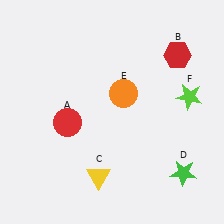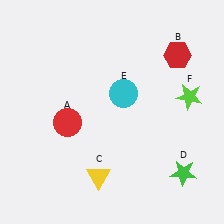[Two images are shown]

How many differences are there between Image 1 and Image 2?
There is 1 difference between the two images.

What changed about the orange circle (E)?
In Image 1, E is orange. In Image 2, it changed to cyan.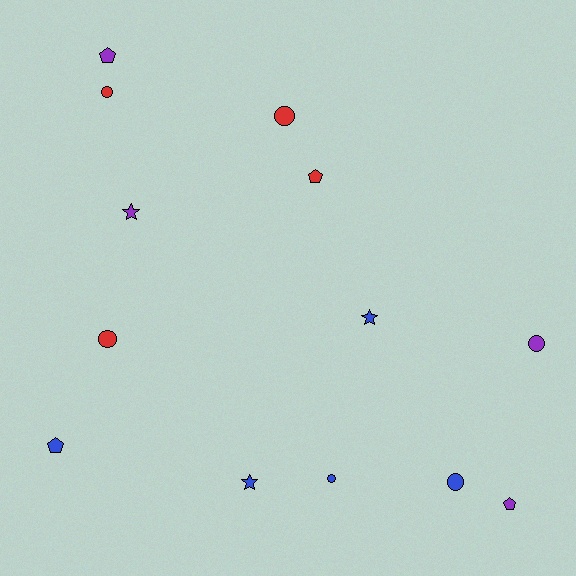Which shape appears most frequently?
Circle, with 6 objects.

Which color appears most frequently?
Blue, with 5 objects.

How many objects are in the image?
There are 13 objects.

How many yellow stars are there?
There are no yellow stars.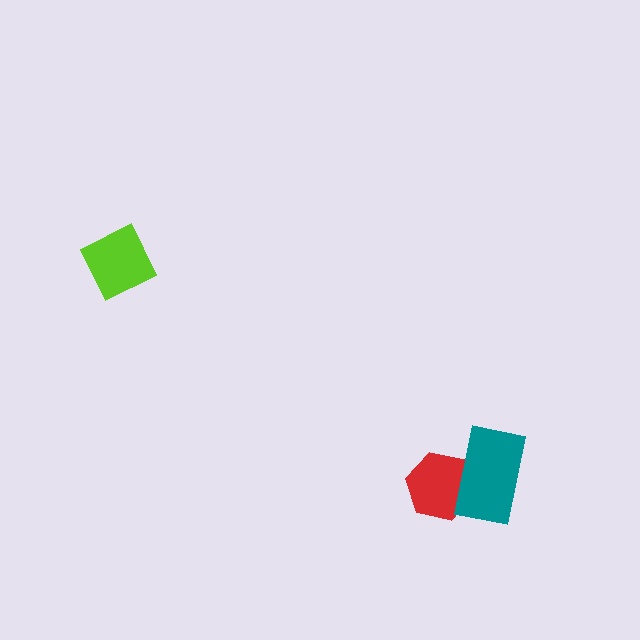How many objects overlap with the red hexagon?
1 object overlaps with the red hexagon.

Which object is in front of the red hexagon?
The teal rectangle is in front of the red hexagon.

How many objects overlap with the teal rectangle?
1 object overlaps with the teal rectangle.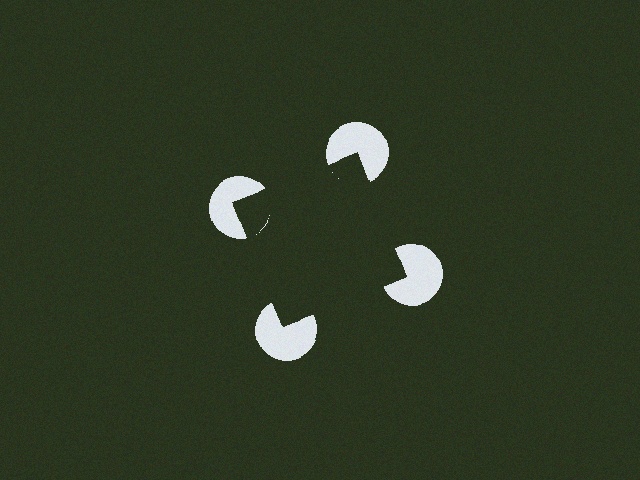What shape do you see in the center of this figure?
An illusory square — its edges are inferred from the aligned wedge cuts in the pac-man discs, not physically drawn.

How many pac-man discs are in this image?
There are 4 — one at each vertex of the illusory square.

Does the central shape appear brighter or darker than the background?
It typically appears slightly darker than the background, even though no actual brightness change is drawn.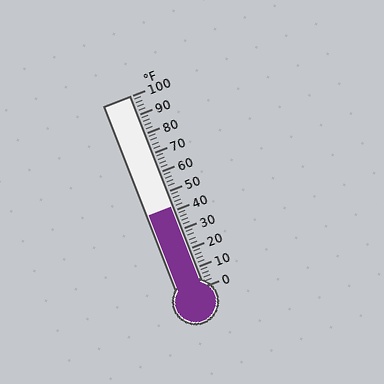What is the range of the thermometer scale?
The thermometer scale ranges from 0°F to 100°F.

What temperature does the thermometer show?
The thermometer shows approximately 42°F.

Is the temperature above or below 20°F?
The temperature is above 20°F.